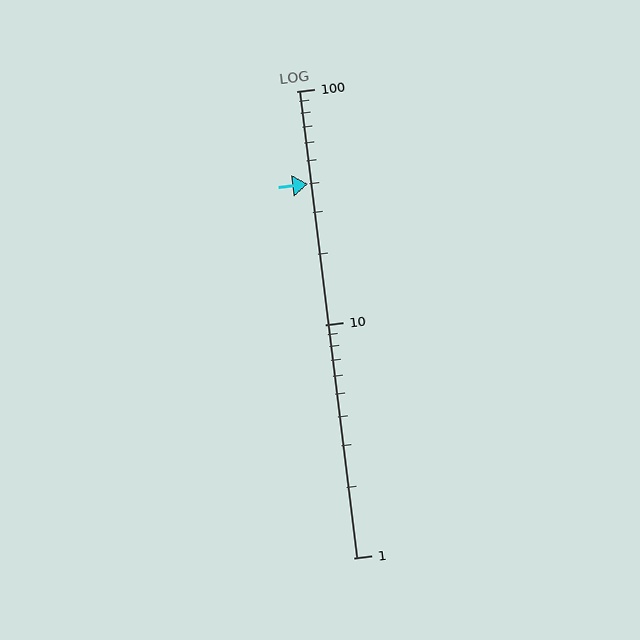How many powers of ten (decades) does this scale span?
The scale spans 2 decades, from 1 to 100.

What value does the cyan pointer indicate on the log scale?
The pointer indicates approximately 40.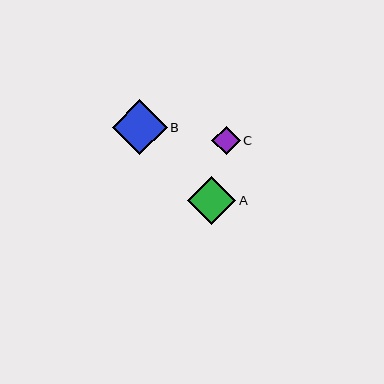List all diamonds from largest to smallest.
From largest to smallest: B, A, C.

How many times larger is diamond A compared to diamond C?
Diamond A is approximately 1.7 times the size of diamond C.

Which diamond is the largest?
Diamond B is the largest with a size of approximately 55 pixels.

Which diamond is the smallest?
Diamond C is the smallest with a size of approximately 28 pixels.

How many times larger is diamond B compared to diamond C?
Diamond B is approximately 2.0 times the size of diamond C.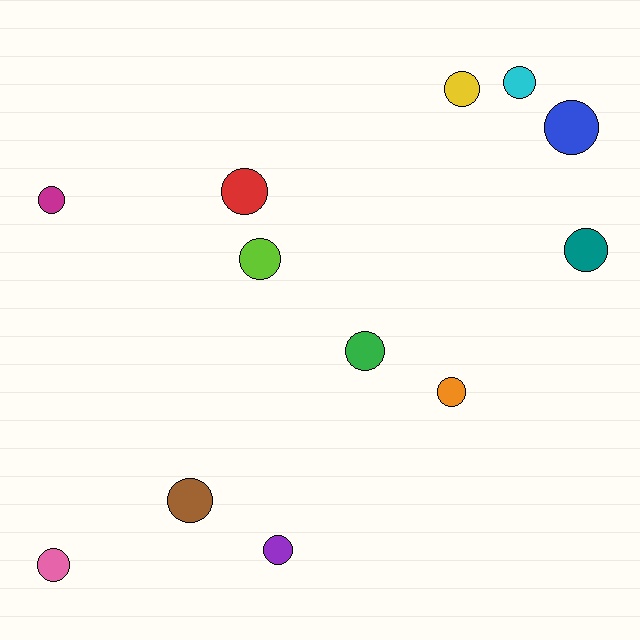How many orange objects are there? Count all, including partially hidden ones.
There is 1 orange object.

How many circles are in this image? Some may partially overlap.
There are 12 circles.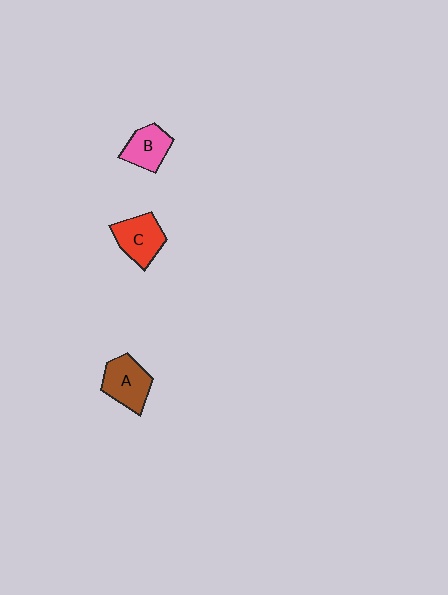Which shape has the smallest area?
Shape B (pink).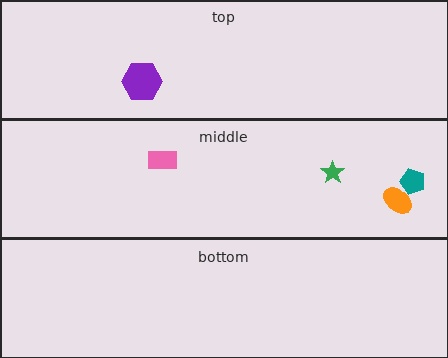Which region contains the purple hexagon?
The top region.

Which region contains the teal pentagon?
The middle region.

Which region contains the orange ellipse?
The middle region.